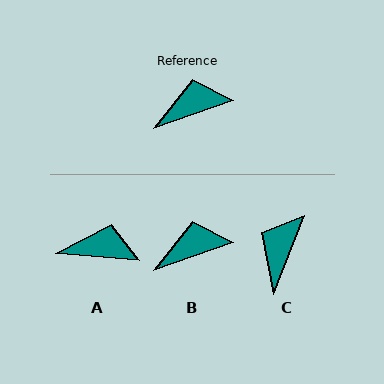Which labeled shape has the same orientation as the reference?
B.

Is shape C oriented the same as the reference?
No, it is off by about 49 degrees.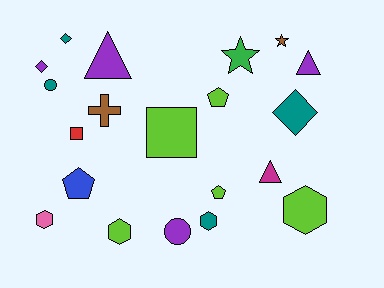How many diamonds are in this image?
There are 3 diamonds.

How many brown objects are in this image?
There are 2 brown objects.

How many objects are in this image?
There are 20 objects.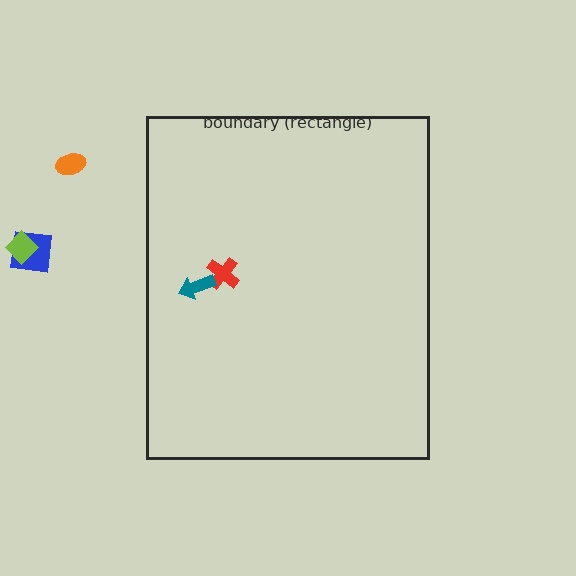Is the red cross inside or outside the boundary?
Inside.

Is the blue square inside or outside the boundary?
Outside.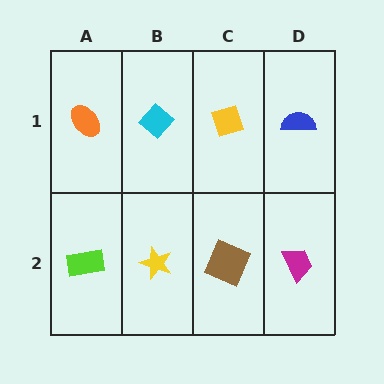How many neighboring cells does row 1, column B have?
3.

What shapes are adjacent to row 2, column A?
An orange ellipse (row 1, column A), a yellow star (row 2, column B).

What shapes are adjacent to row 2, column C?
A yellow diamond (row 1, column C), a yellow star (row 2, column B), a magenta trapezoid (row 2, column D).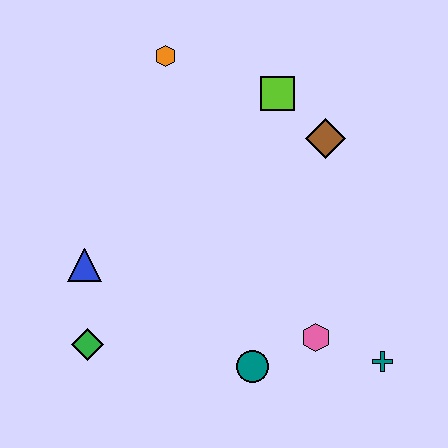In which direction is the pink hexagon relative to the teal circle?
The pink hexagon is to the right of the teal circle.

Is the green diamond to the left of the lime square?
Yes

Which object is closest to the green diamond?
The blue triangle is closest to the green diamond.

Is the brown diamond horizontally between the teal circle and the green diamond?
No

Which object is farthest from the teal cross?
The orange hexagon is farthest from the teal cross.